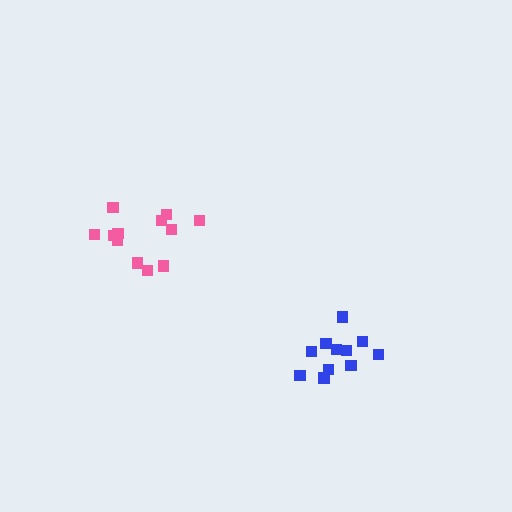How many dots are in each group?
Group 1: 12 dots, Group 2: 11 dots (23 total).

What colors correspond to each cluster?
The clusters are colored: pink, blue.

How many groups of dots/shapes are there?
There are 2 groups.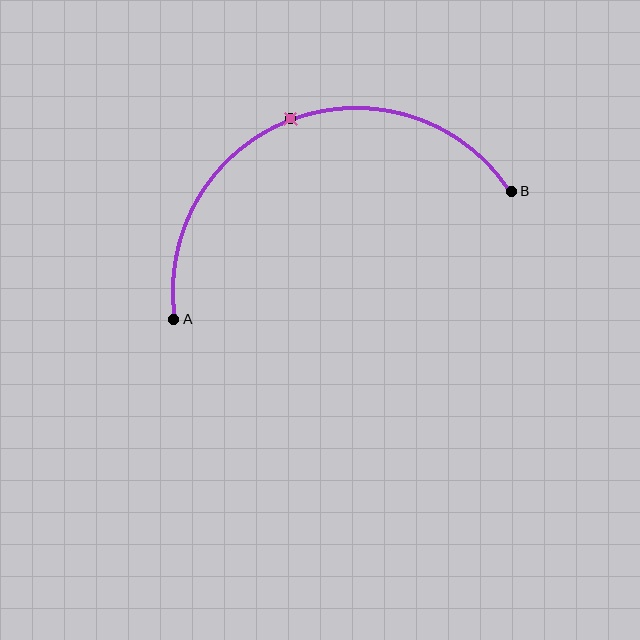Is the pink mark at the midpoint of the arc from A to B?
Yes. The pink mark lies on the arc at equal arc-length from both A and B — it is the arc midpoint.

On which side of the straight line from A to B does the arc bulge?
The arc bulges above the straight line connecting A and B.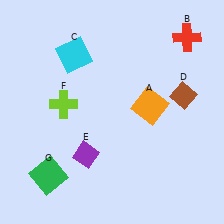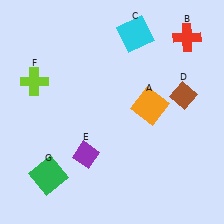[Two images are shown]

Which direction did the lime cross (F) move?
The lime cross (F) moved left.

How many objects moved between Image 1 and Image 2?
2 objects moved between the two images.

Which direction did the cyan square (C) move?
The cyan square (C) moved right.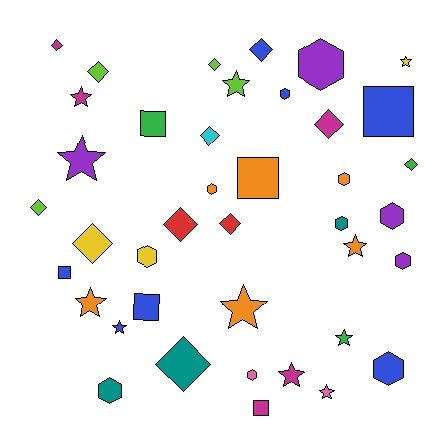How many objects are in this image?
There are 40 objects.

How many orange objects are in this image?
There are 6 orange objects.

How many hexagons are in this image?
There are 11 hexagons.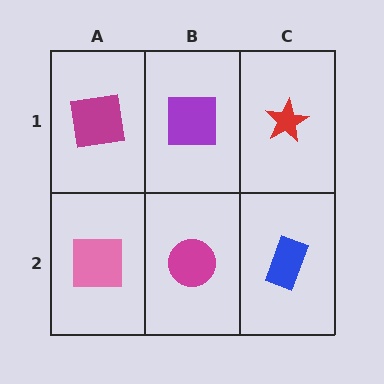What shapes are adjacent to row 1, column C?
A blue rectangle (row 2, column C), a purple square (row 1, column B).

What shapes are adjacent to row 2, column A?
A magenta square (row 1, column A), a magenta circle (row 2, column B).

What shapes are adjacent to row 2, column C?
A red star (row 1, column C), a magenta circle (row 2, column B).